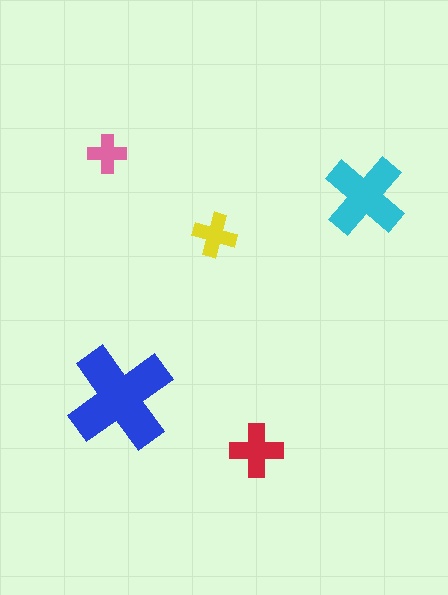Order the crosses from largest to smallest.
the blue one, the cyan one, the red one, the yellow one, the pink one.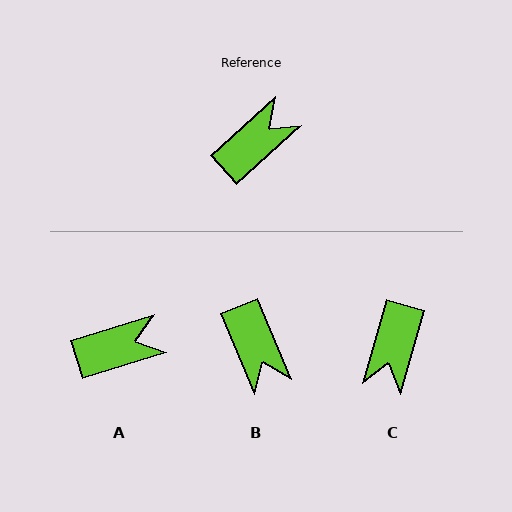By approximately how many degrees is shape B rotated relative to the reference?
Approximately 109 degrees clockwise.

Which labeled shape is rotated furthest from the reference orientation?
C, about 148 degrees away.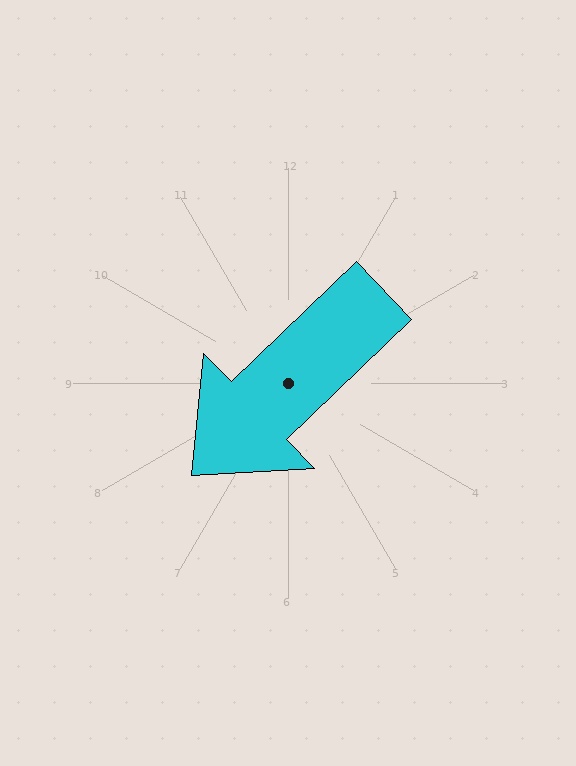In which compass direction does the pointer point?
Southwest.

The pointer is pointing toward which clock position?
Roughly 8 o'clock.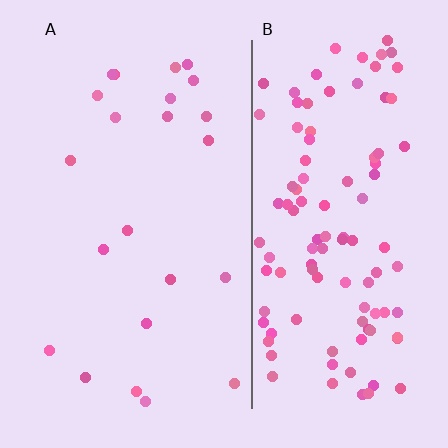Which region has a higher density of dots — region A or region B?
B (the right).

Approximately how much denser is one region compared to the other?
Approximately 5.0× — region B over region A.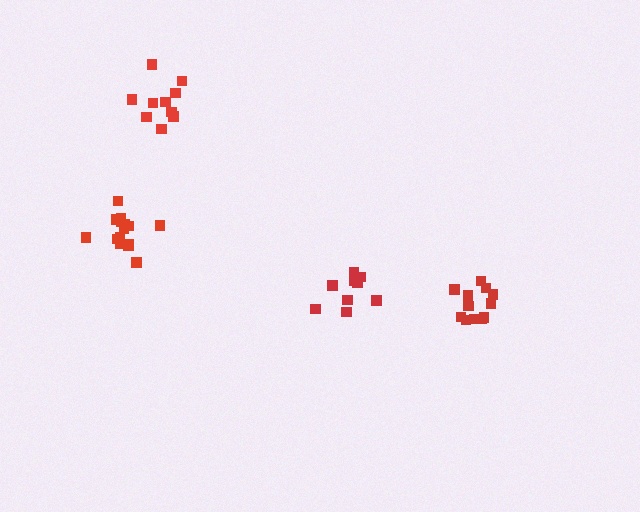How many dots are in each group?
Group 1: 13 dots, Group 2: 10 dots, Group 3: 10 dots, Group 4: 15 dots (48 total).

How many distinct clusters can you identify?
There are 4 distinct clusters.